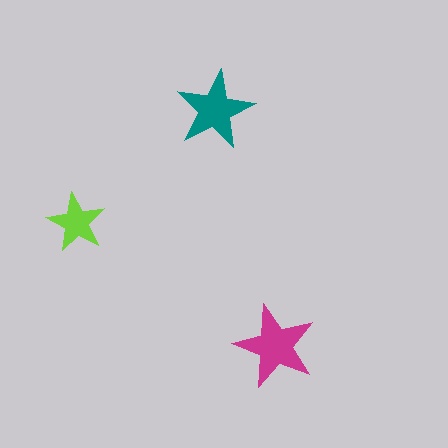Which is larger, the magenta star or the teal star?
The magenta one.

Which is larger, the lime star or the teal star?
The teal one.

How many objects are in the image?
There are 3 objects in the image.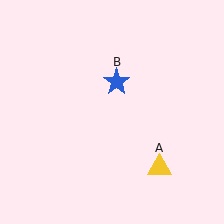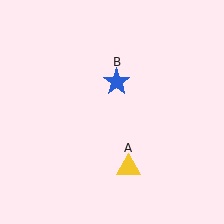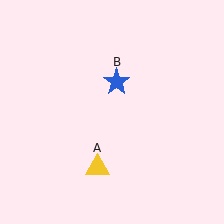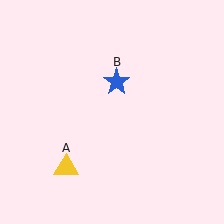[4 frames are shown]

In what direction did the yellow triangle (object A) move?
The yellow triangle (object A) moved left.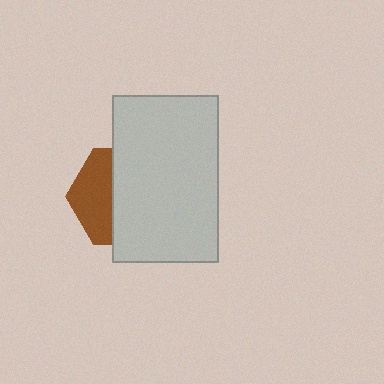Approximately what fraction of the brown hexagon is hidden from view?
Roughly 61% of the brown hexagon is hidden behind the light gray rectangle.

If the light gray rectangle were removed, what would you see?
You would see the complete brown hexagon.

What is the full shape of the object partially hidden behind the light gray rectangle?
The partially hidden object is a brown hexagon.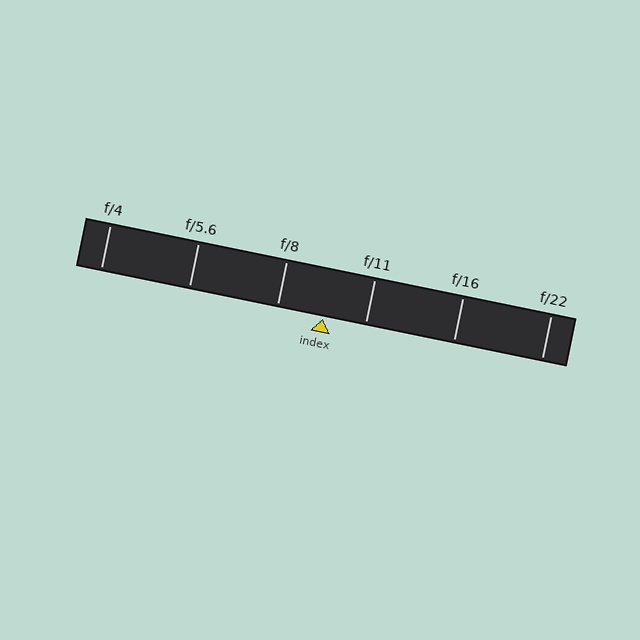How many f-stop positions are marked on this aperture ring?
There are 6 f-stop positions marked.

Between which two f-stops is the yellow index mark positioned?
The index mark is between f/8 and f/11.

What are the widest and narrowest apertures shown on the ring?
The widest aperture shown is f/4 and the narrowest is f/22.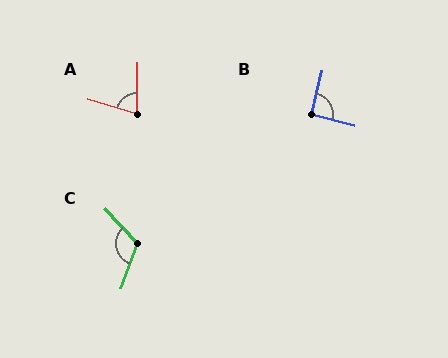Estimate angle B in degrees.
Approximately 90 degrees.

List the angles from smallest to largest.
A (74°), B (90°), C (117°).